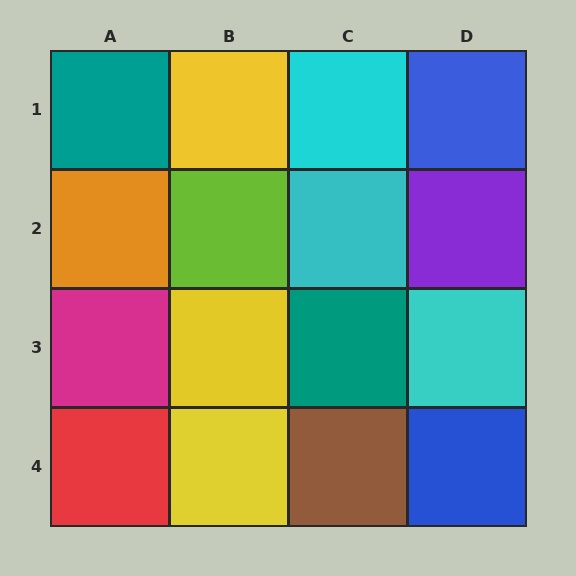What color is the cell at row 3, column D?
Cyan.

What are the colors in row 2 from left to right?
Orange, lime, cyan, purple.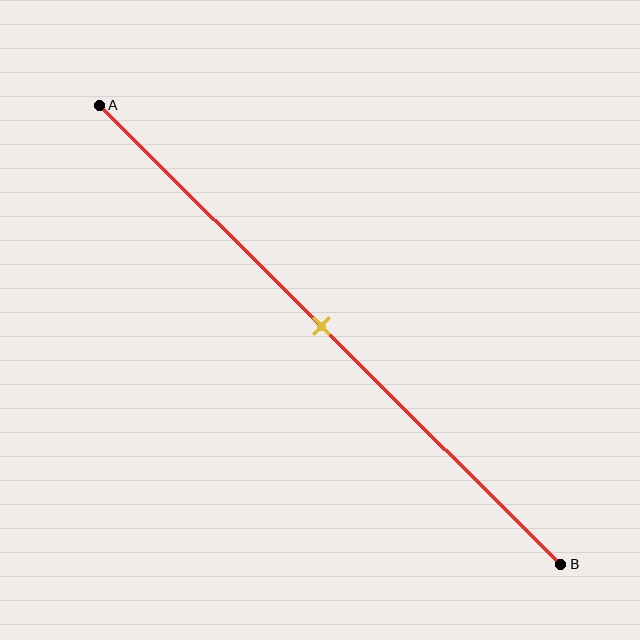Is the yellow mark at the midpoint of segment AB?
Yes, the mark is approximately at the midpoint.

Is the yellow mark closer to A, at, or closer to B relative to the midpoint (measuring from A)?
The yellow mark is approximately at the midpoint of segment AB.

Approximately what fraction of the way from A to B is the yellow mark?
The yellow mark is approximately 50% of the way from A to B.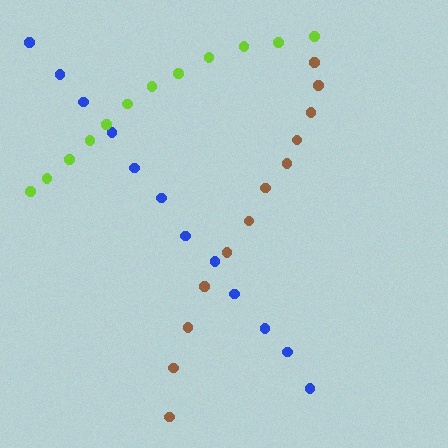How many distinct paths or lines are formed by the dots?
There are 3 distinct paths.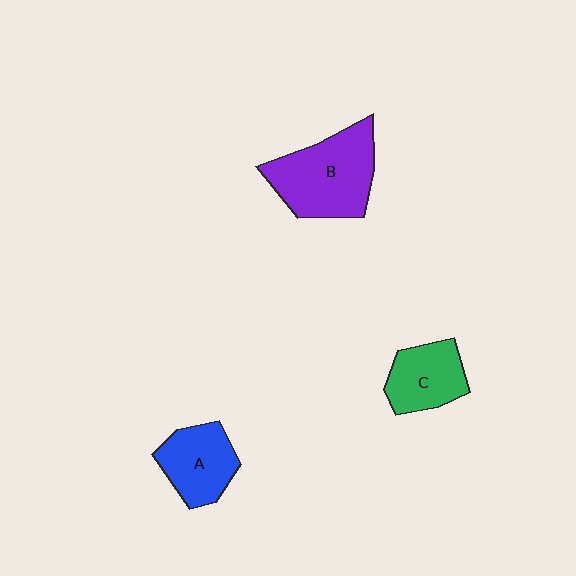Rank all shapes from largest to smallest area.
From largest to smallest: B (purple), A (blue), C (green).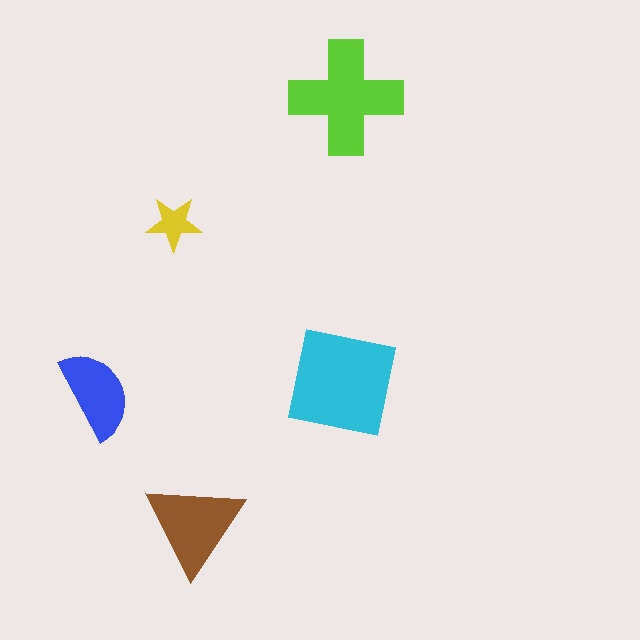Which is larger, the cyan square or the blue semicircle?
The cyan square.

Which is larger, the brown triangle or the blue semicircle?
The brown triangle.